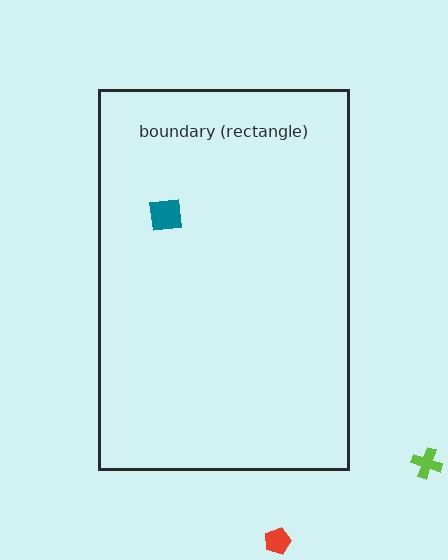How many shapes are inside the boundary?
1 inside, 2 outside.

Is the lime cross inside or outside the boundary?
Outside.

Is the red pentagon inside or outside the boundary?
Outside.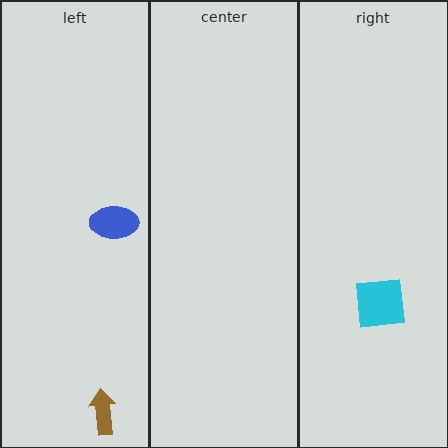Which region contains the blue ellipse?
The left region.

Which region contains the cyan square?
The right region.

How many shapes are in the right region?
1.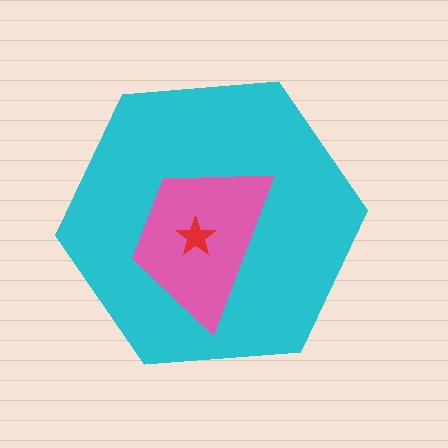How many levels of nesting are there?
3.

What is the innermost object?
The red star.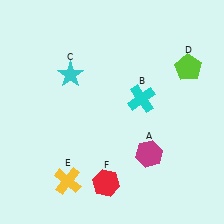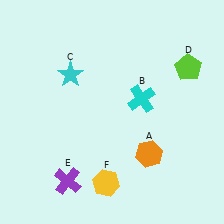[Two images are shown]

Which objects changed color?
A changed from magenta to orange. E changed from yellow to purple. F changed from red to yellow.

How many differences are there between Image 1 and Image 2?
There are 3 differences between the two images.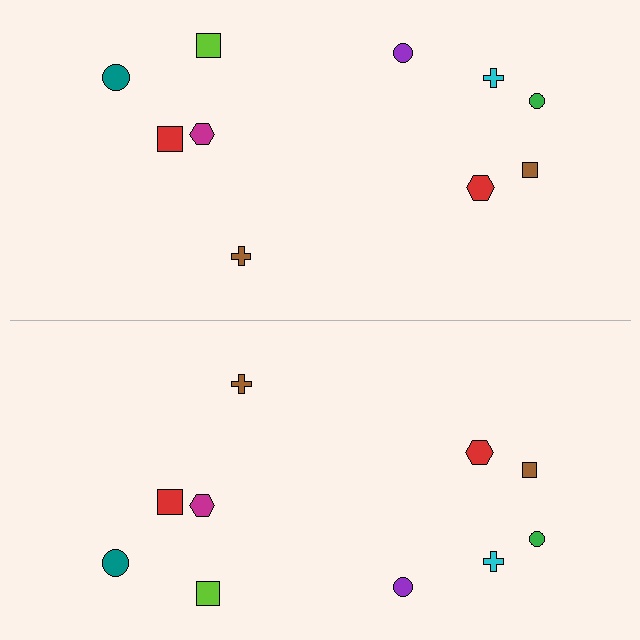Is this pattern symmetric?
Yes, this pattern has bilateral (reflection) symmetry.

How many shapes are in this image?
There are 20 shapes in this image.